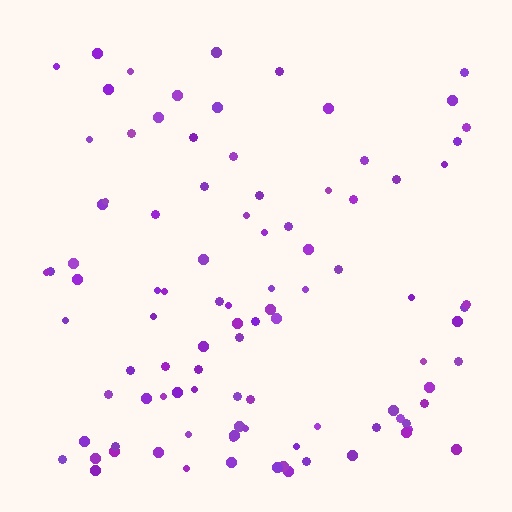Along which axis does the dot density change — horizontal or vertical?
Vertical.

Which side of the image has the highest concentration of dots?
The bottom.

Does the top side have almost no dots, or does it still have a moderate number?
Still a moderate number, just noticeably fewer than the bottom.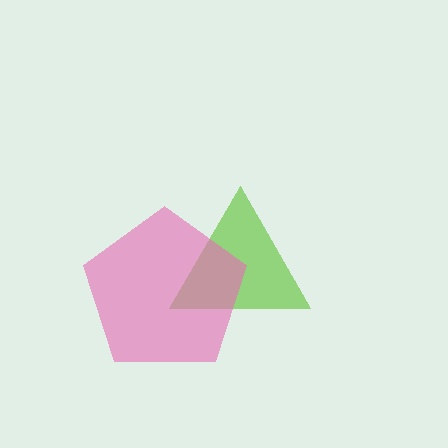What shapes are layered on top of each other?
The layered shapes are: a lime triangle, a pink pentagon.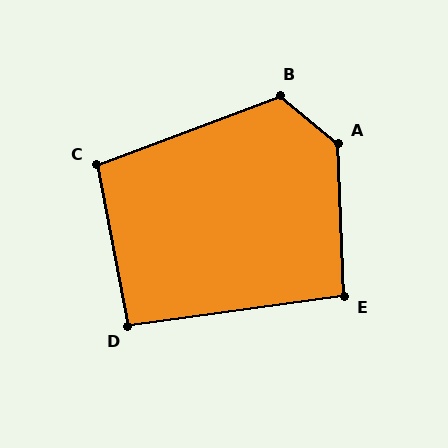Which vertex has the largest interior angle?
A, at approximately 131 degrees.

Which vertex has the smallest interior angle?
D, at approximately 93 degrees.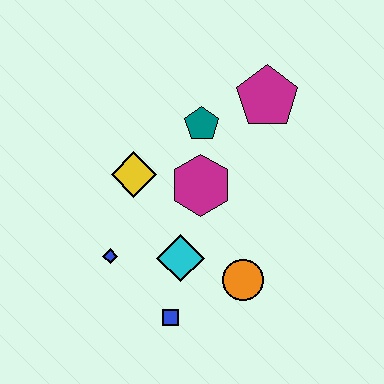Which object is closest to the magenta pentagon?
The teal pentagon is closest to the magenta pentagon.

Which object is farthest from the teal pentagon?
The blue square is farthest from the teal pentagon.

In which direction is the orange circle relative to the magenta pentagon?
The orange circle is below the magenta pentagon.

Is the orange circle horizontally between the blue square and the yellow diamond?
No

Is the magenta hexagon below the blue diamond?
No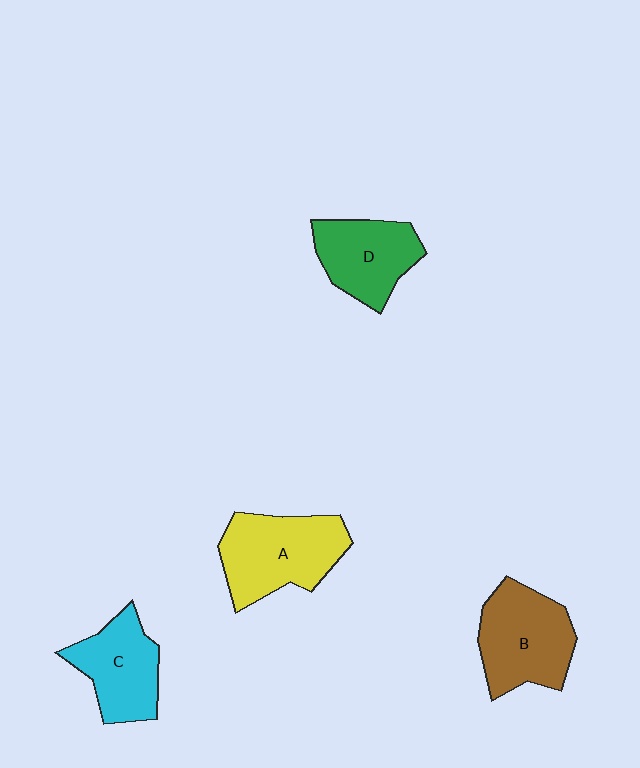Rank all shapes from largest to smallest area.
From largest to smallest: A (yellow), B (brown), C (cyan), D (green).